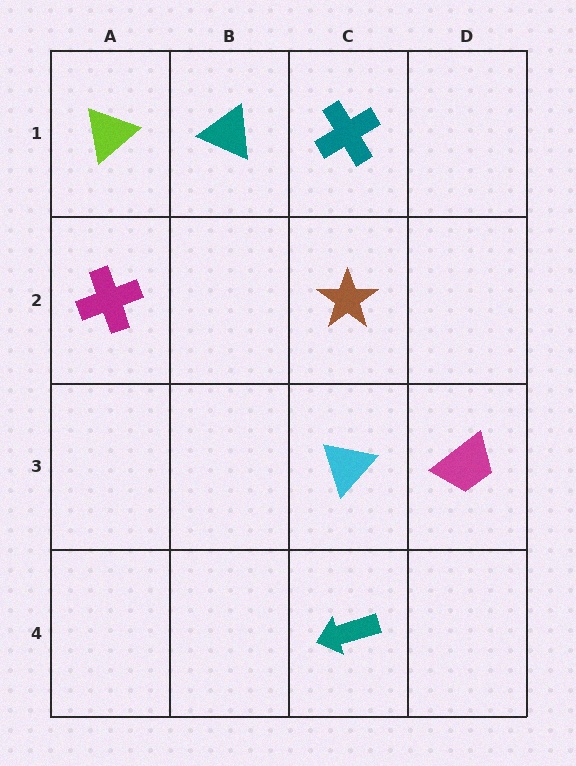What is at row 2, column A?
A magenta cross.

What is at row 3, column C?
A cyan triangle.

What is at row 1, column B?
A teal triangle.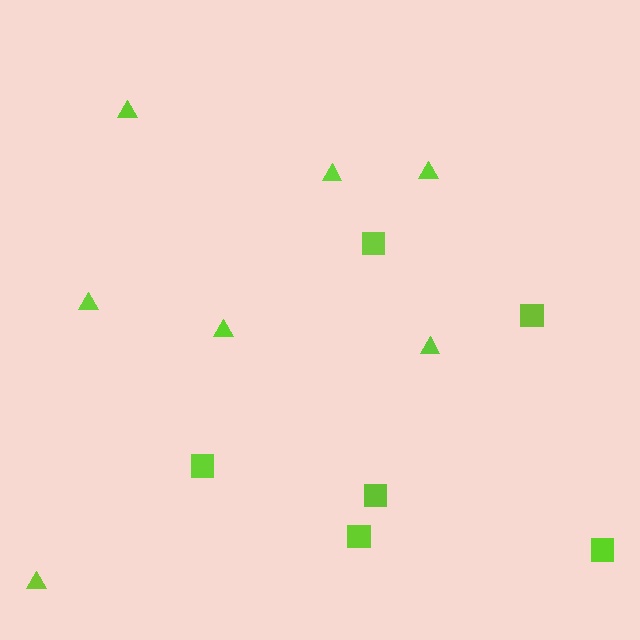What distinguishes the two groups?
There are 2 groups: one group of squares (6) and one group of triangles (7).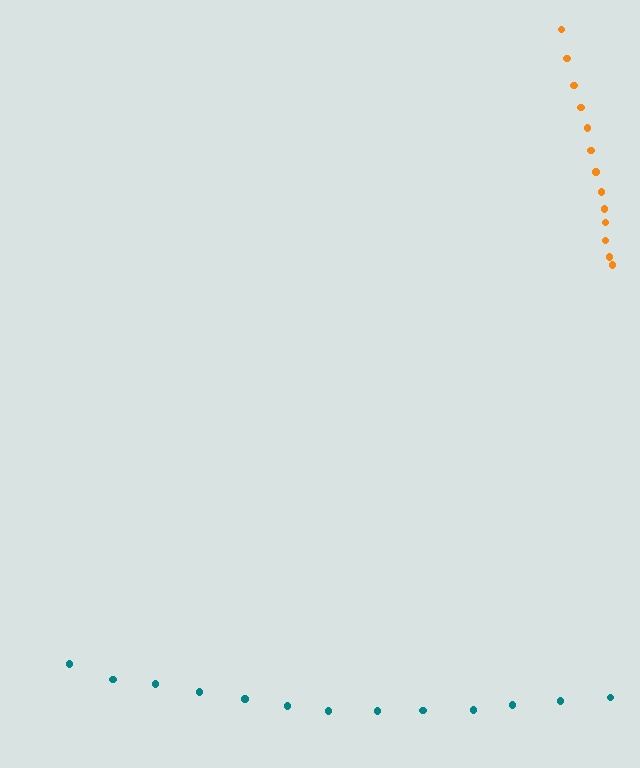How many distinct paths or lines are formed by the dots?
There are 2 distinct paths.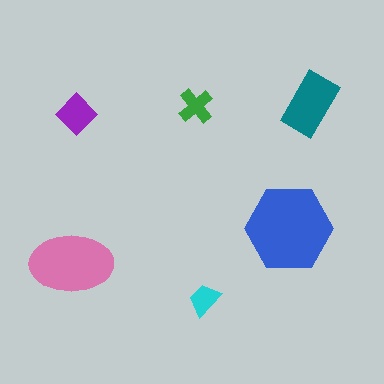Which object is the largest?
The blue hexagon.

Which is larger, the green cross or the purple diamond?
The purple diamond.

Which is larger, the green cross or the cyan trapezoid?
The green cross.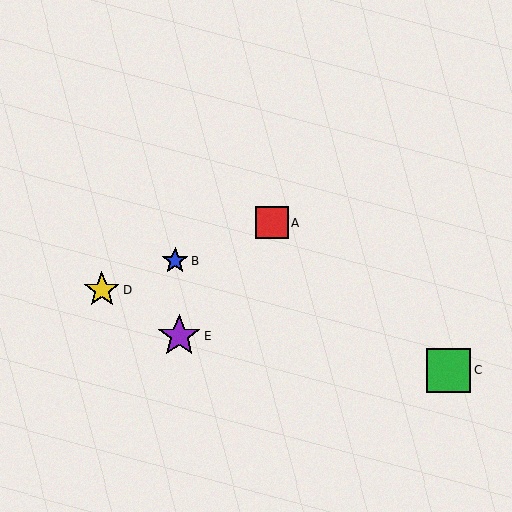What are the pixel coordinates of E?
Object E is at (179, 336).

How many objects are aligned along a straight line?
3 objects (A, B, D) are aligned along a straight line.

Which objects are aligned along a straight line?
Objects A, B, D are aligned along a straight line.